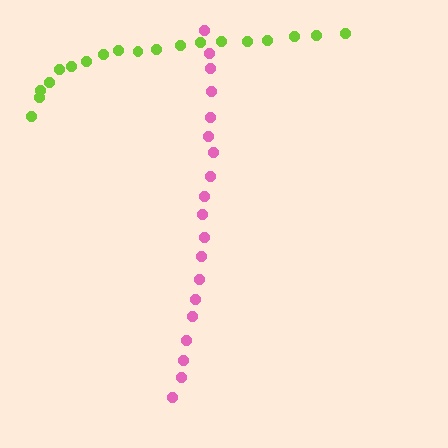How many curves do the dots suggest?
There are 2 distinct paths.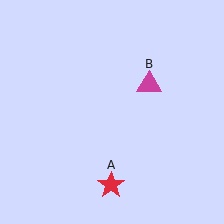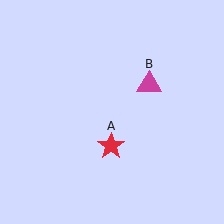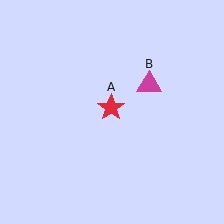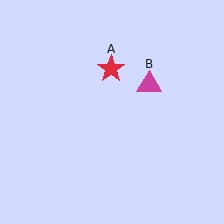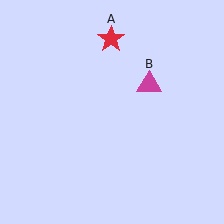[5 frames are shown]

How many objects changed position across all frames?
1 object changed position: red star (object A).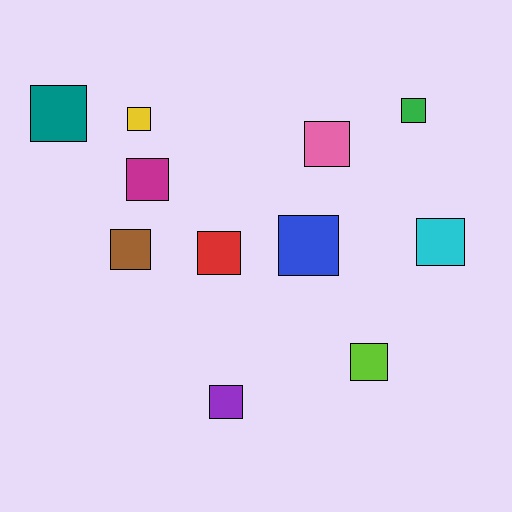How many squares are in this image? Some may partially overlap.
There are 11 squares.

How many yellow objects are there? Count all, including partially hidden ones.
There is 1 yellow object.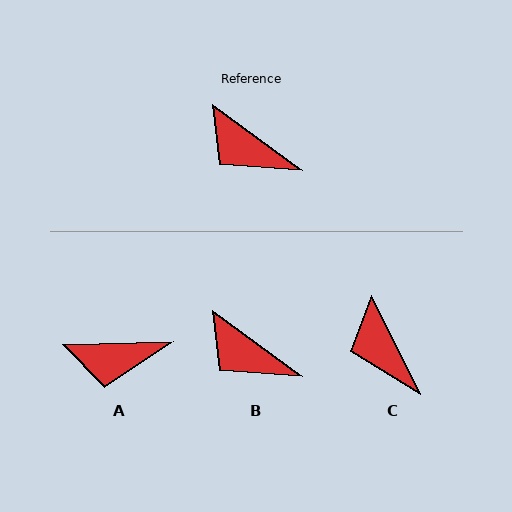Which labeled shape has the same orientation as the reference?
B.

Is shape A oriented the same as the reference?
No, it is off by about 38 degrees.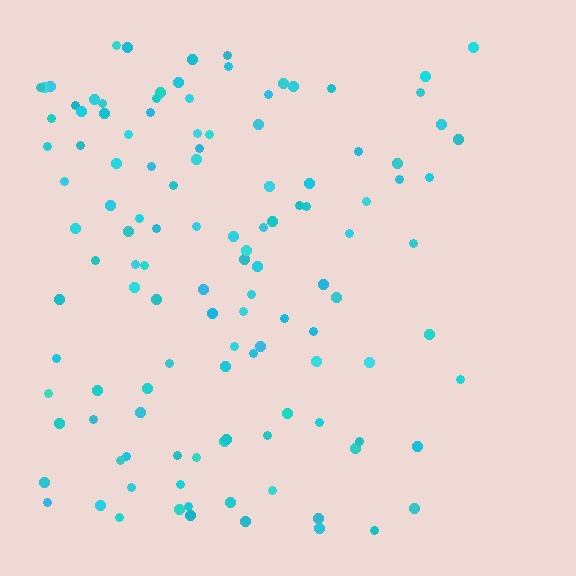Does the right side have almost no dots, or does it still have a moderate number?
Still a moderate number, just noticeably fewer than the left.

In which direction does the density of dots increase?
From right to left, with the left side densest.